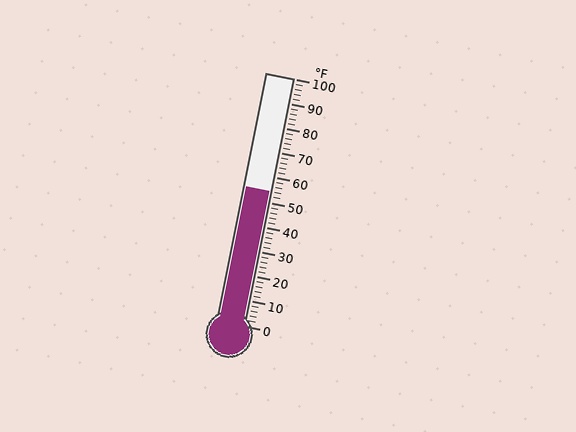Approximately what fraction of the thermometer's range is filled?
The thermometer is filled to approximately 55% of its range.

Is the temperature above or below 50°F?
The temperature is above 50°F.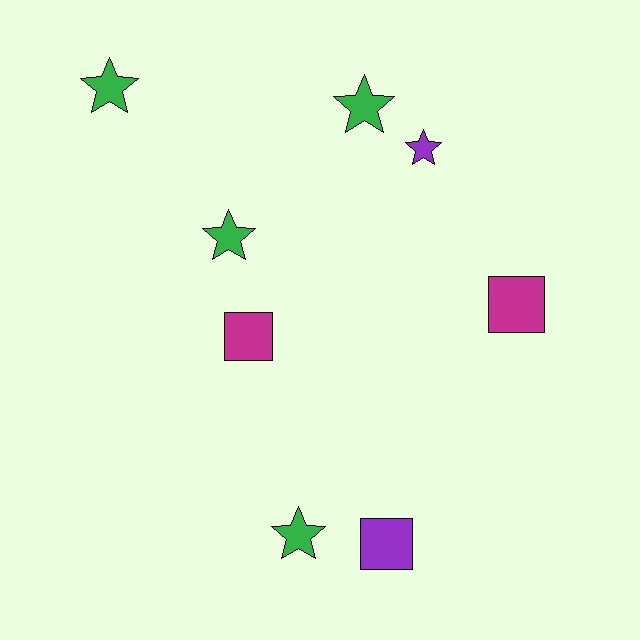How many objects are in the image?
There are 8 objects.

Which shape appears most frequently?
Star, with 5 objects.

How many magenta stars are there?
There are no magenta stars.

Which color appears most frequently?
Green, with 4 objects.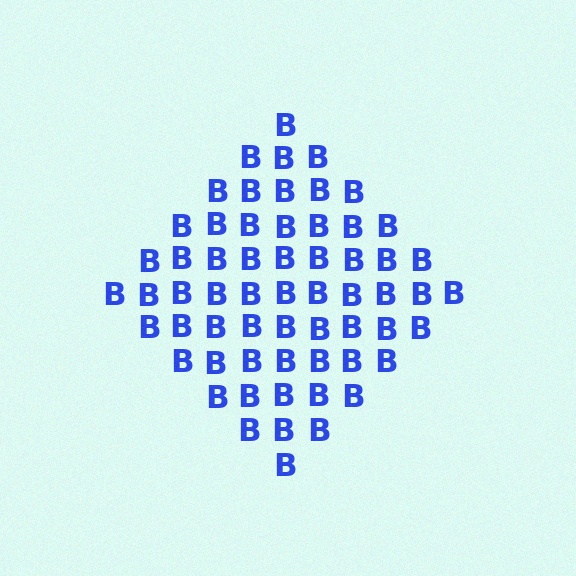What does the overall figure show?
The overall figure shows a diamond.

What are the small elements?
The small elements are letter B's.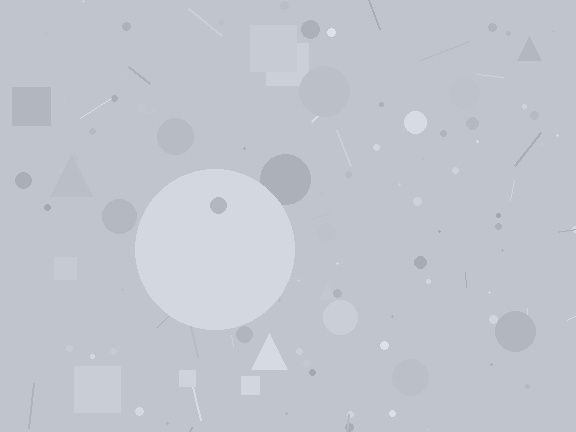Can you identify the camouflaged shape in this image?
The camouflaged shape is a circle.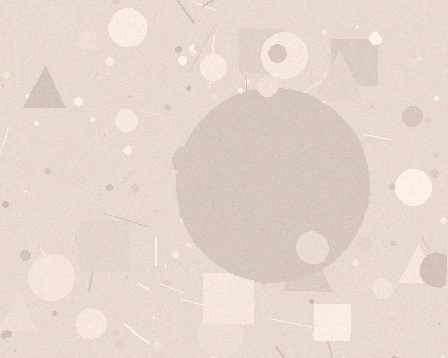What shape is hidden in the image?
A circle is hidden in the image.